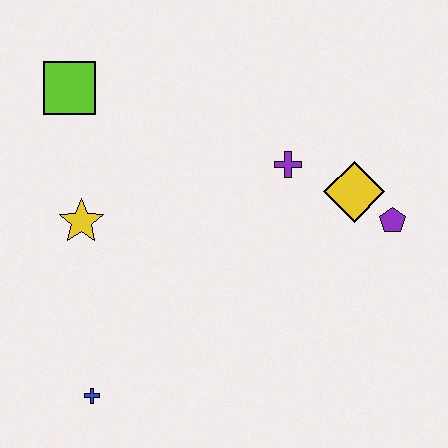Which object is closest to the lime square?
The yellow star is closest to the lime square.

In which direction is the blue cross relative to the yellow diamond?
The blue cross is to the left of the yellow diamond.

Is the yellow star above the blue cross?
Yes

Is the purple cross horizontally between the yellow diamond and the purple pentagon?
No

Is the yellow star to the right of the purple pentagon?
No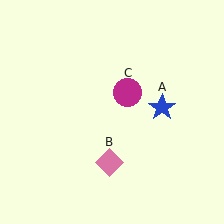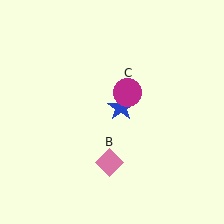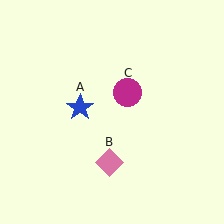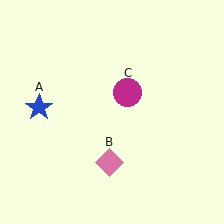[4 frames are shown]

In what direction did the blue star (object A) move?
The blue star (object A) moved left.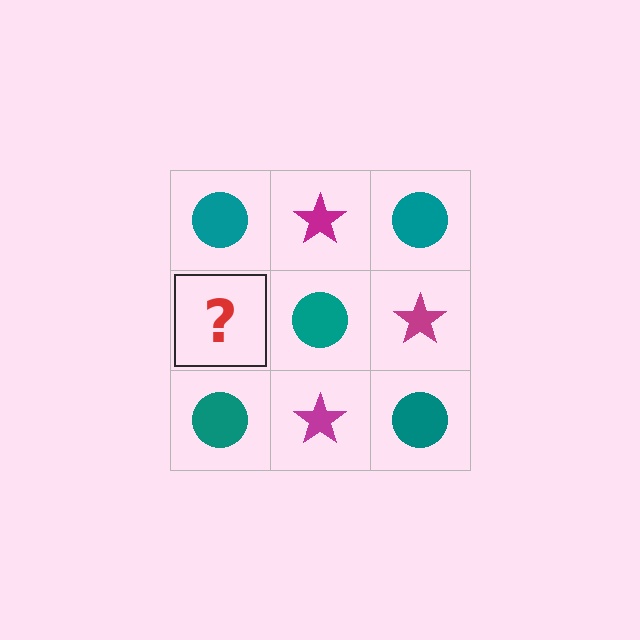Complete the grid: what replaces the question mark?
The question mark should be replaced with a magenta star.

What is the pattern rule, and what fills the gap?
The rule is that it alternates teal circle and magenta star in a checkerboard pattern. The gap should be filled with a magenta star.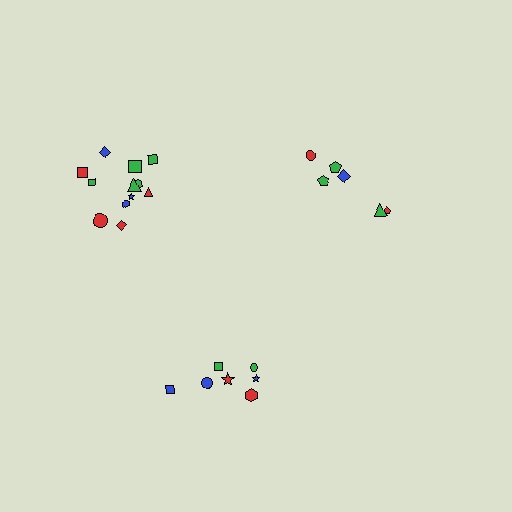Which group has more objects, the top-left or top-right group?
The top-left group.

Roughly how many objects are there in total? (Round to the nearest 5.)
Roughly 25 objects in total.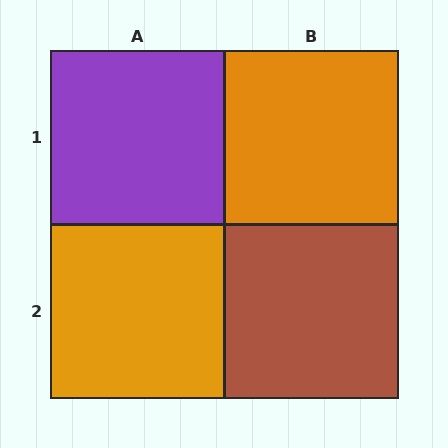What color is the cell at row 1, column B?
Orange.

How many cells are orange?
2 cells are orange.